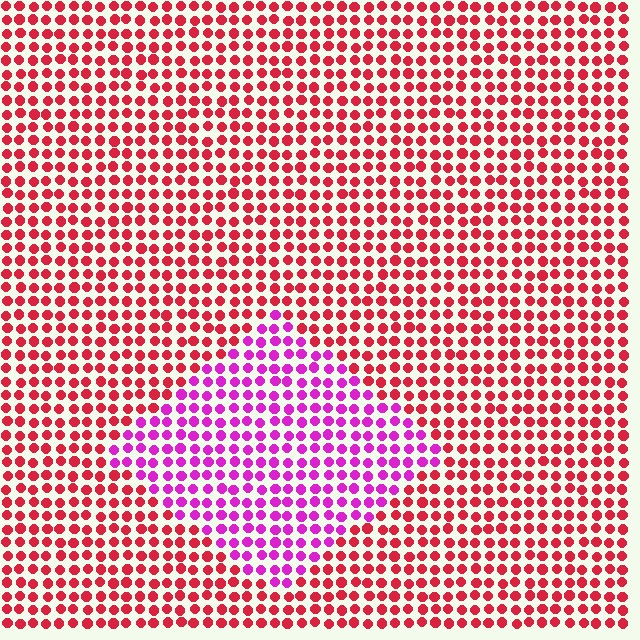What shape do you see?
I see a diamond.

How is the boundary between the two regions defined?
The boundary is defined purely by a slight shift in hue (about 47 degrees). Spacing, size, and orientation are identical on both sides.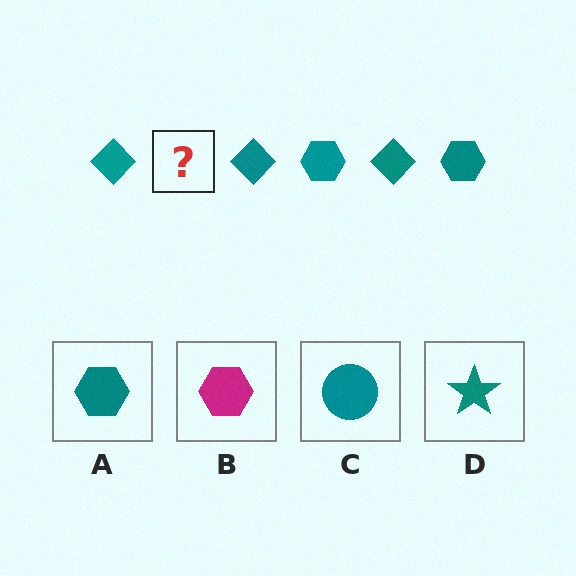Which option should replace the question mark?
Option A.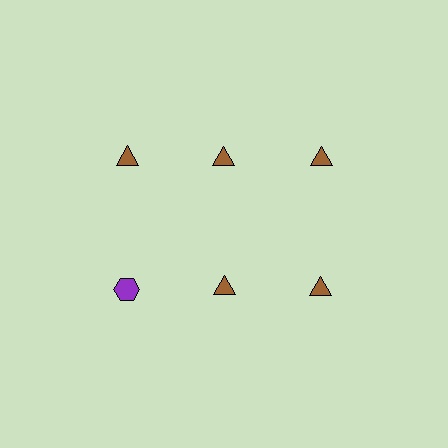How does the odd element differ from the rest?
It differs in both color (purple instead of brown) and shape (hexagon instead of triangle).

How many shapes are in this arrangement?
There are 6 shapes arranged in a grid pattern.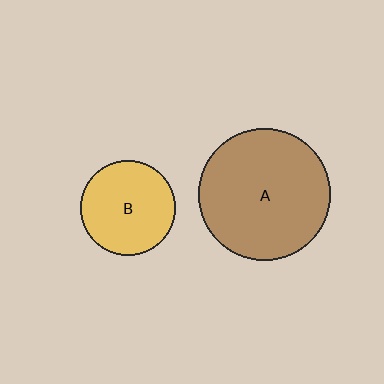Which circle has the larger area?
Circle A (brown).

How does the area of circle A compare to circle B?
Approximately 1.9 times.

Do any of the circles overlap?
No, none of the circles overlap.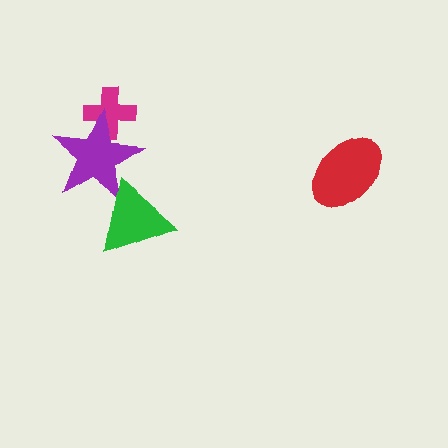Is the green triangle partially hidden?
No, no other shape covers it.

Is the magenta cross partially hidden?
Yes, it is partially covered by another shape.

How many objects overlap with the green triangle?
1 object overlaps with the green triangle.